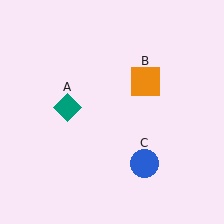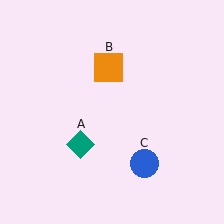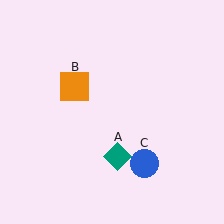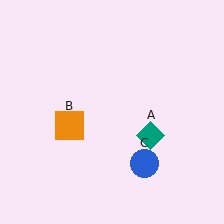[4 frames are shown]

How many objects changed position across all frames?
2 objects changed position: teal diamond (object A), orange square (object B).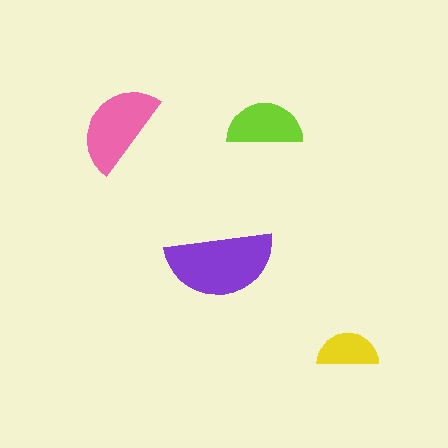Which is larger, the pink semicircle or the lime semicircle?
The pink one.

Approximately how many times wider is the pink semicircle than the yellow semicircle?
About 1.5 times wider.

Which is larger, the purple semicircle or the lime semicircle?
The purple one.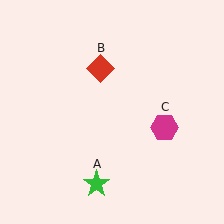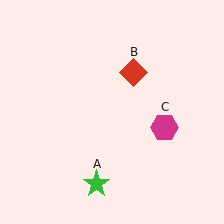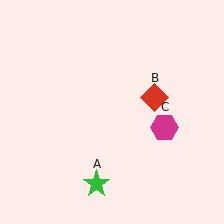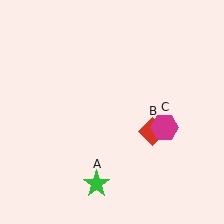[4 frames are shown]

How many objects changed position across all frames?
1 object changed position: red diamond (object B).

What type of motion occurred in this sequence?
The red diamond (object B) rotated clockwise around the center of the scene.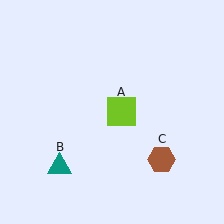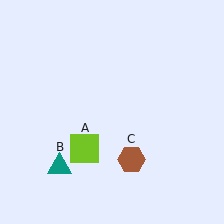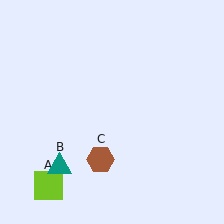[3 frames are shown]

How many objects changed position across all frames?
2 objects changed position: lime square (object A), brown hexagon (object C).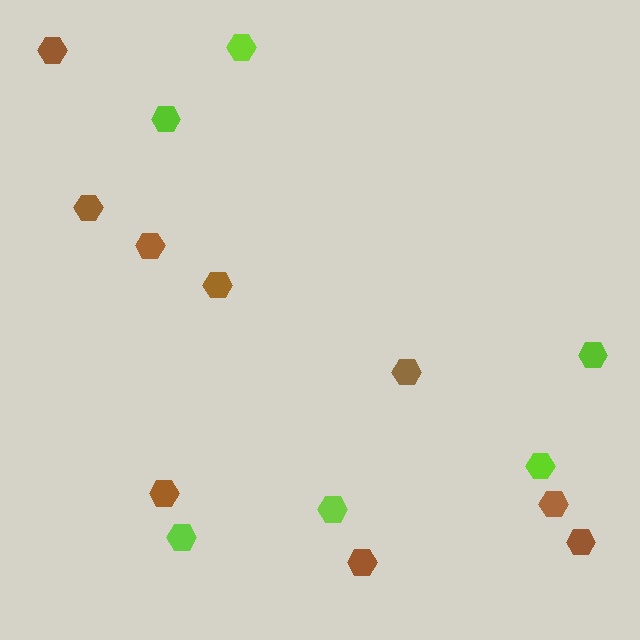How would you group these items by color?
There are 2 groups: one group of brown hexagons (9) and one group of lime hexagons (6).